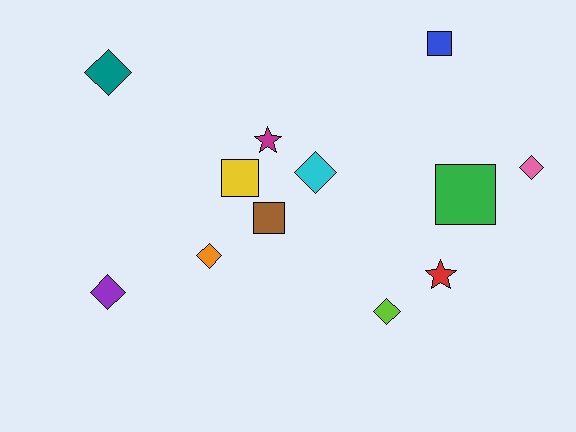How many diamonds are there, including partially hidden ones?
There are 6 diamonds.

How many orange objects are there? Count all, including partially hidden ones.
There is 1 orange object.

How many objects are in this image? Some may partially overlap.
There are 12 objects.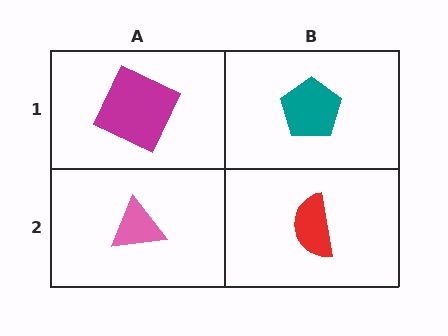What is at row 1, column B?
A teal pentagon.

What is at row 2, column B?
A red semicircle.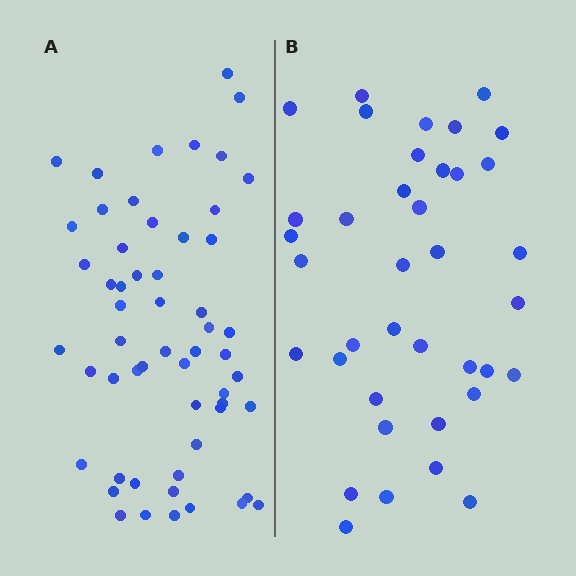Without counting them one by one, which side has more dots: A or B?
Region A (the left region) has more dots.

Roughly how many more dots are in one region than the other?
Region A has approximately 20 more dots than region B.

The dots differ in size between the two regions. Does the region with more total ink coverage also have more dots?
No. Region B has more total ink coverage because its dots are larger, but region A actually contains more individual dots. Total area can be misleading — the number of items is what matters here.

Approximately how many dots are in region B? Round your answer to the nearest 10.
About 40 dots. (The exact count is 38, which rounds to 40.)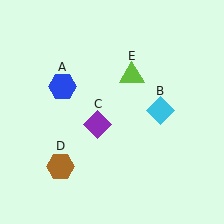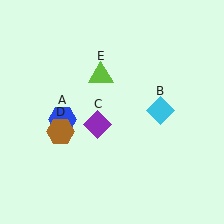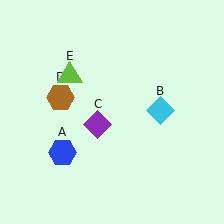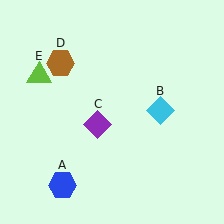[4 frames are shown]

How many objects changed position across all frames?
3 objects changed position: blue hexagon (object A), brown hexagon (object D), lime triangle (object E).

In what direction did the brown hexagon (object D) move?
The brown hexagon (object D) moved up.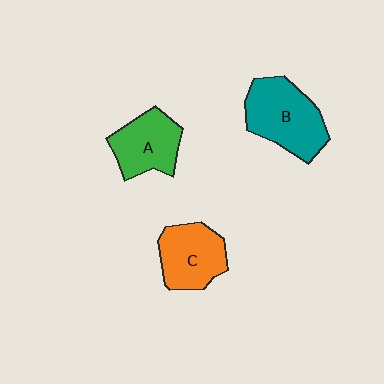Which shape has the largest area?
Shape B (teal).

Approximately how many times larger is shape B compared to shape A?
Approximately 1.3 times.